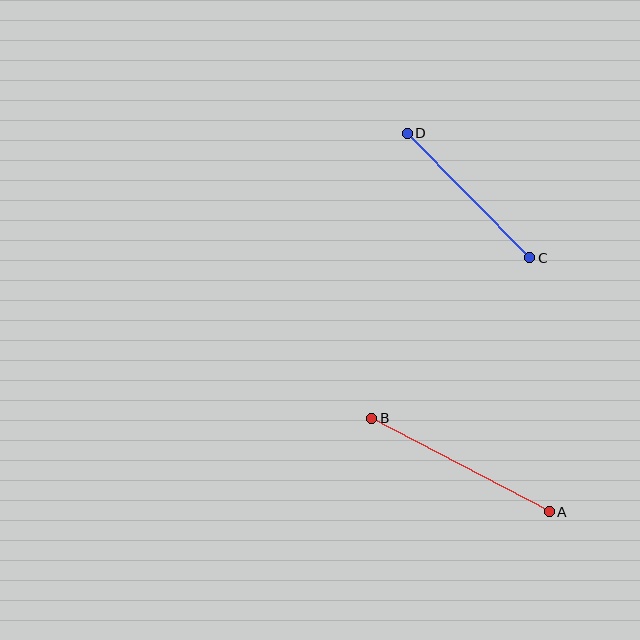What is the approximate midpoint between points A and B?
The midpoint is at approximately (461, 465) pixels.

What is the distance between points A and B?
The distance is approximately 201 pixels.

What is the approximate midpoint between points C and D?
The midpoint is at approximately (468, 195) pixels.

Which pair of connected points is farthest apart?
Points A and B are farthest apart.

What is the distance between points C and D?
The distance is approximately 175 pixels.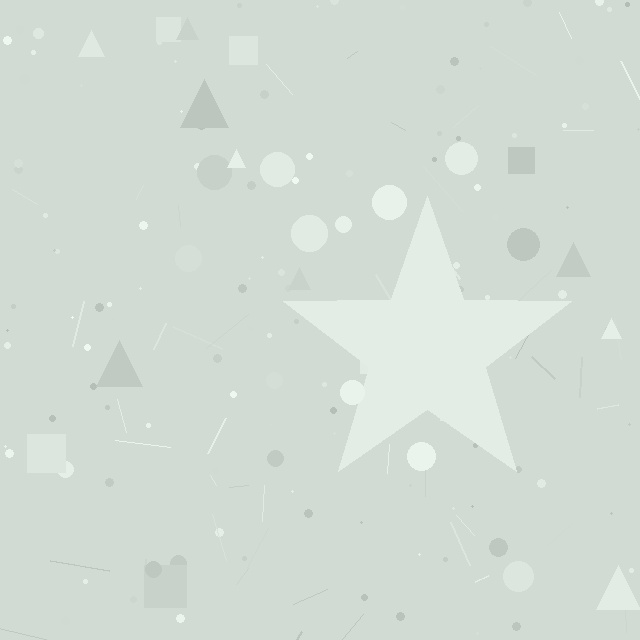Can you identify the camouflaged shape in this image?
The camouflaged shape is a star.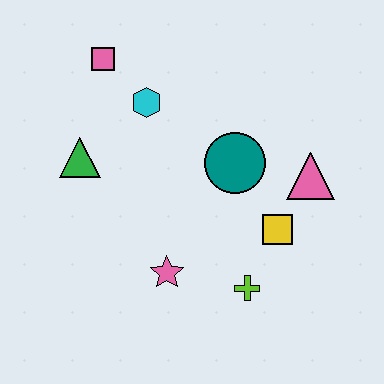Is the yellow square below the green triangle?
Yes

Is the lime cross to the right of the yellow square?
No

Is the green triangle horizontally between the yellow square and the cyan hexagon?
No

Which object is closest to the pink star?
The lime cross is closest to the pink star.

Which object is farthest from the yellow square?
The pink square is farthest from the yellow square.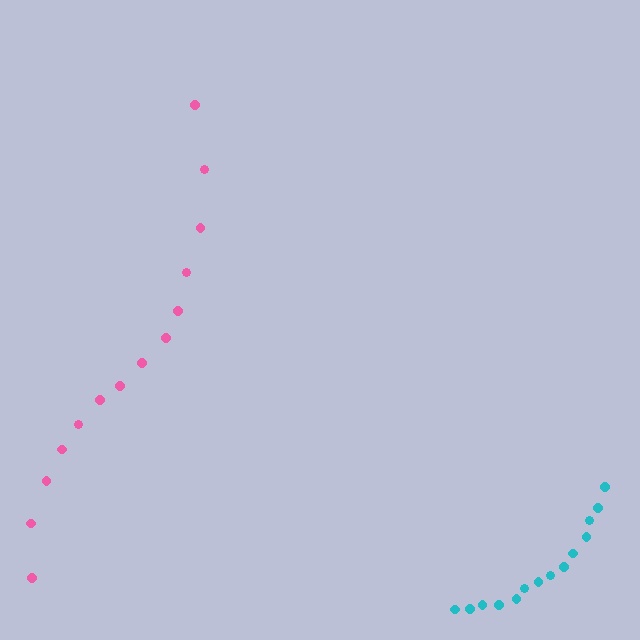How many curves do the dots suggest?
There are 2 distinct paths.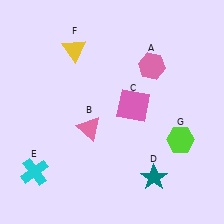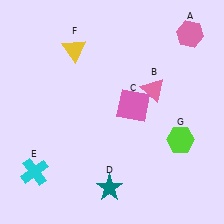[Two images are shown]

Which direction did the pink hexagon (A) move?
The pink hexagon (A) moved right.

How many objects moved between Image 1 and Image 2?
3 objects moved between the two images.